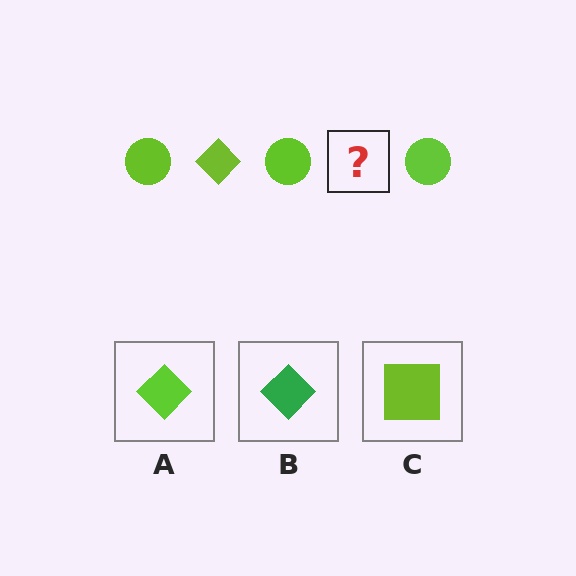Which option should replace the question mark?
Option A.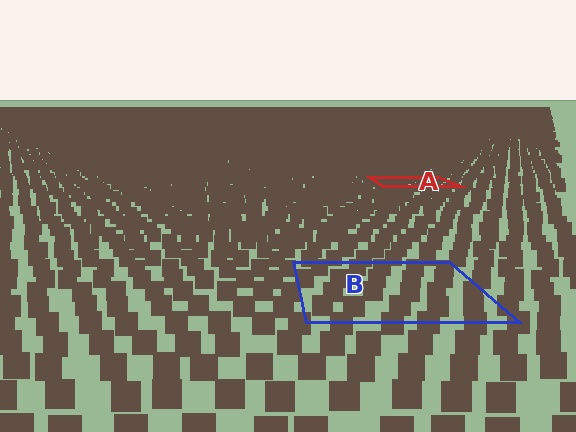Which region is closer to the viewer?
Region B is closer. The texture elements there are larger and more spread out.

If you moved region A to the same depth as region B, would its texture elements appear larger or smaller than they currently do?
They would appear larger. At a closer depth, the same texture elements are projected at a bigger on-screen size.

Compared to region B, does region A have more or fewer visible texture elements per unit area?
Region A has more texture elements per unit area — they are packed more densely because it is farther away.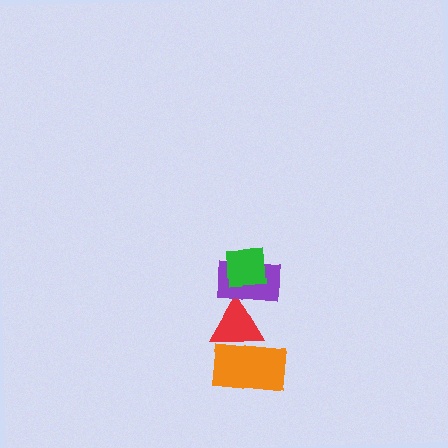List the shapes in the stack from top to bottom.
From top to bottom: the green square, the purple rectangle, the red triangle, the orange rectangle.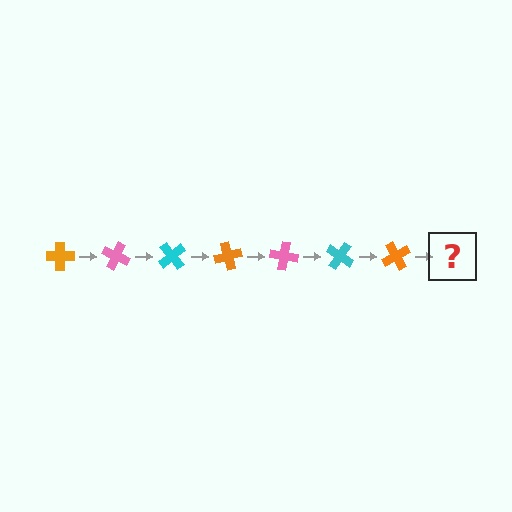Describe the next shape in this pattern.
It should be a pink cross, rotated 175 degrees from the start.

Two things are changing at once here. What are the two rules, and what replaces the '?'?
The two rules are that it rotates 25 degrees each step and the color cycles through orange, pink, and cyan. The '?' should be a pink cross, rotated 175 degrees from the start.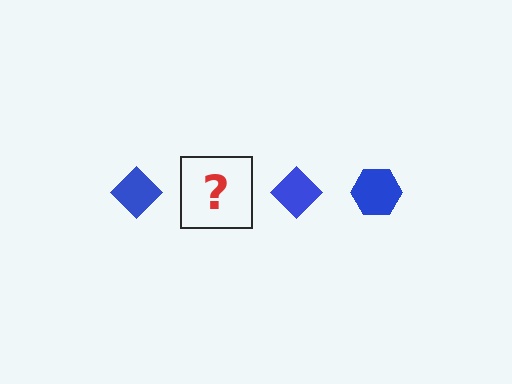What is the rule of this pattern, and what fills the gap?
The rule is that the pattern cycles through diamond, hexagon shapes in blue. The gap should be filled with a blue hexagon.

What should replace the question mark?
The question mark should be replaced with a blue hexagon.